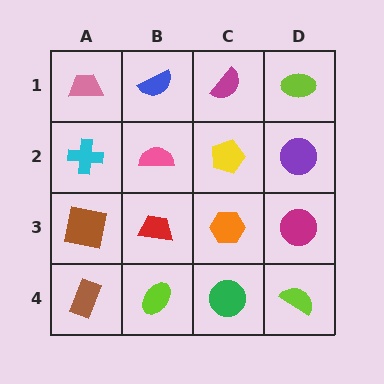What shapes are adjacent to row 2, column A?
A pink trapezoid (row 1, column A), a brown square (row 3, column A), a pink semicircle (row 2, column B).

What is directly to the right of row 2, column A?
A pink semicircle.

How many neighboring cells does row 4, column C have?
3.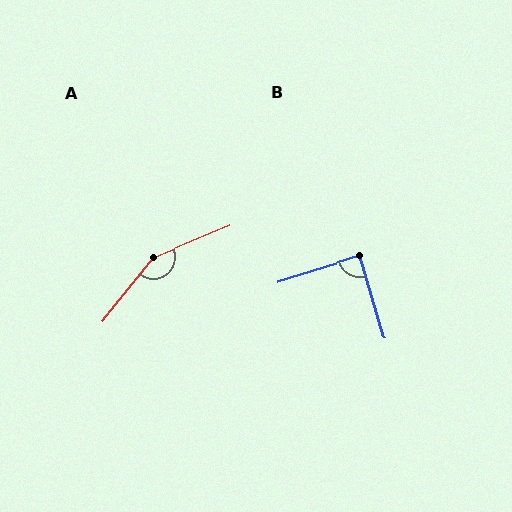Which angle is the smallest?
B, at approximately 89 degrees.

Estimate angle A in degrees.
Approximately 151 degrees.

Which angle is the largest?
A, at approximately 151 degrees.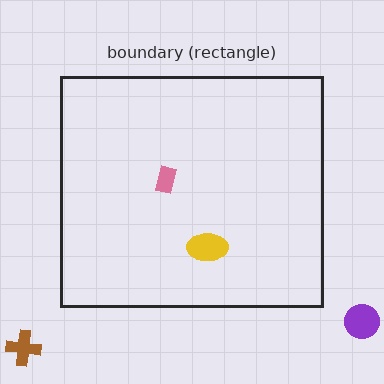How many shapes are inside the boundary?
2 inside, 2 outside.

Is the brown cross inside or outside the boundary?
Outside.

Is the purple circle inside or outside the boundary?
Outside.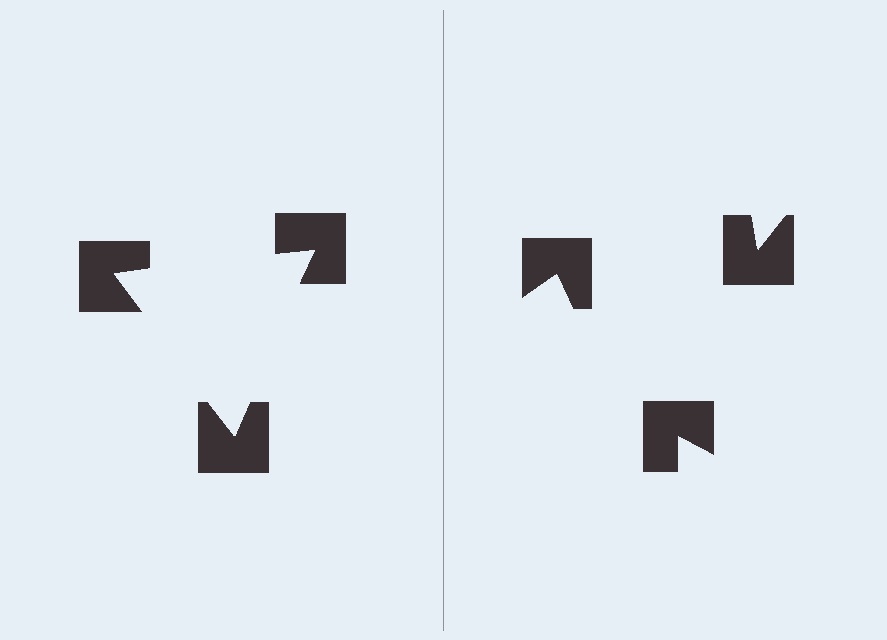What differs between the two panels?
The notched squares are positioned identically on both sides; only the wedge orientations differ. On the left they align to a triangle; on the right they are misaligned.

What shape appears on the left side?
An illusory triangle.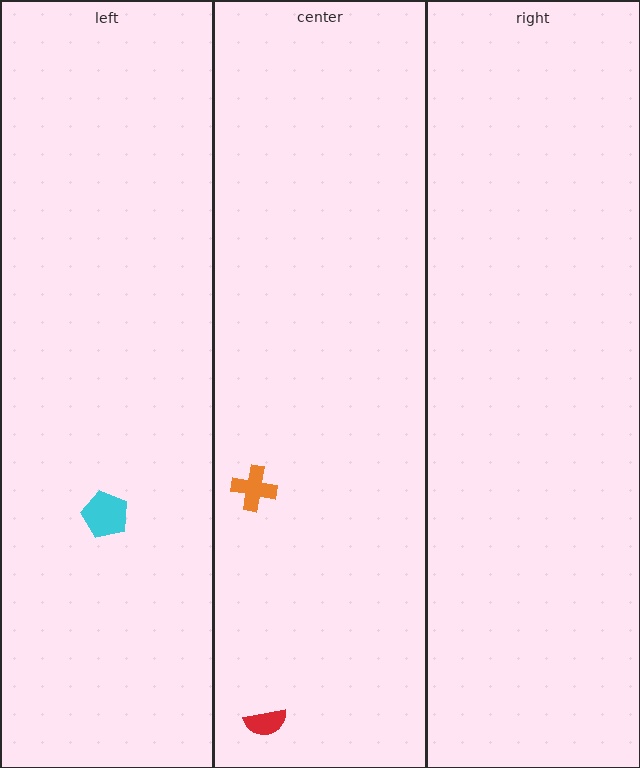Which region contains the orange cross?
The center region.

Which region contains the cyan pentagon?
The left region.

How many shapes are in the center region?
2.